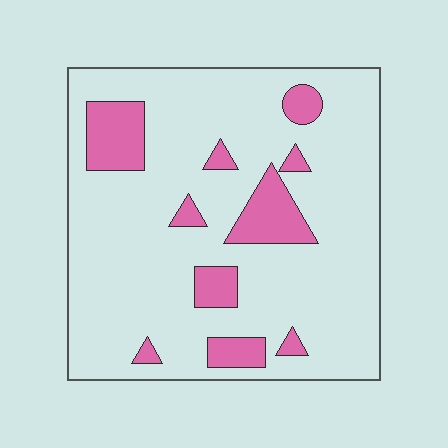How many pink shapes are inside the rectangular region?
10.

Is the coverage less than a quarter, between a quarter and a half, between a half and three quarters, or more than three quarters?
Less than a quarter.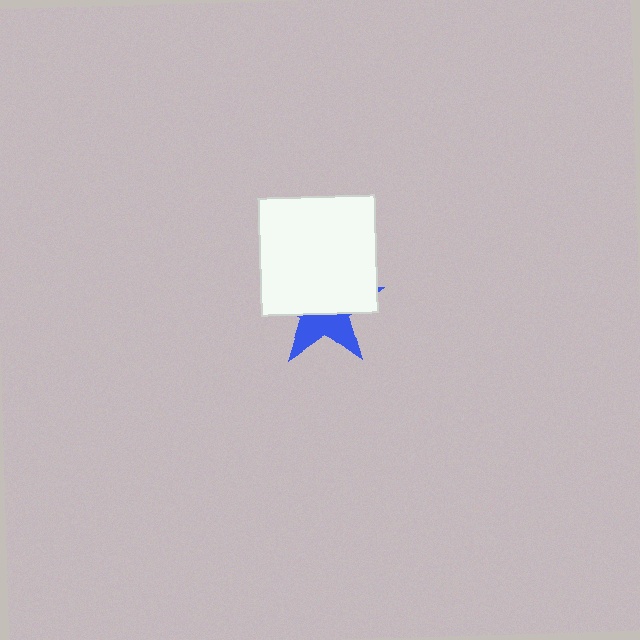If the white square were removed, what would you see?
You would see the complete blue star.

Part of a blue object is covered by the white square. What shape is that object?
It is a star.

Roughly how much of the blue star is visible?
A small part of it is visible (roughly 38%).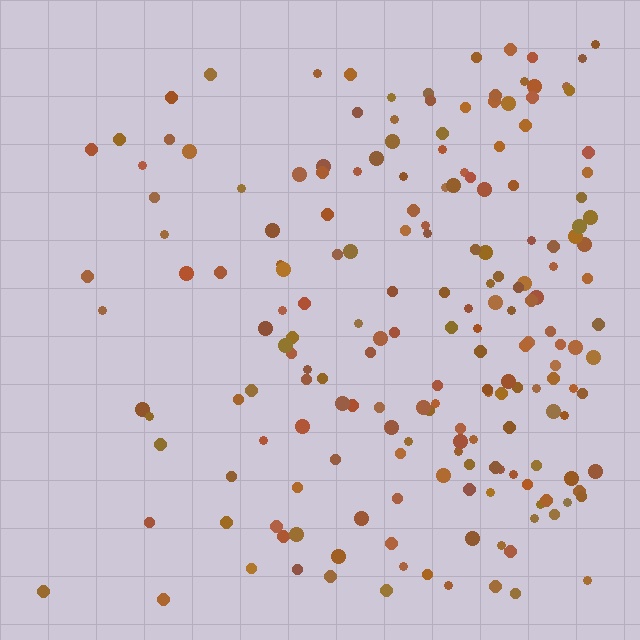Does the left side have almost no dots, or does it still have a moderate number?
Still a moderate number, just noticeably fewer than the right.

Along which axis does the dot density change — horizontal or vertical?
Horizontal.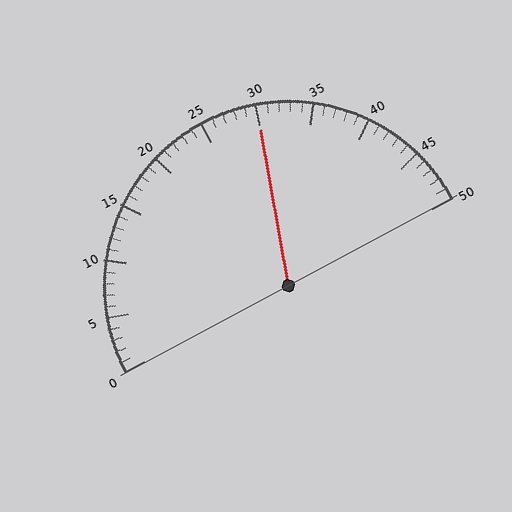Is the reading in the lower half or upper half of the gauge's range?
The reading is in the upper half of the range (0 to 50).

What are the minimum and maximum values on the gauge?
The gauge ranges from 0 to 50.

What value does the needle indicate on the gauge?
The needle indicates approximately 30.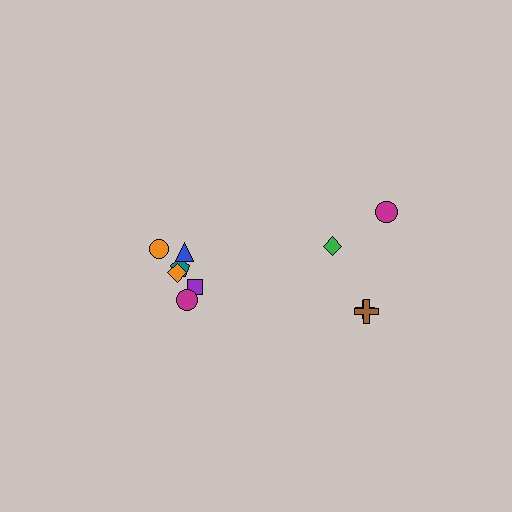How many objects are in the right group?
There are 4 objects.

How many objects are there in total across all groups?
There are 10 objects.